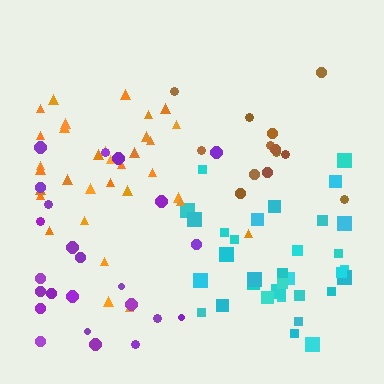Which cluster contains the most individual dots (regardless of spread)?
Orange (34).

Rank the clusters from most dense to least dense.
cyan, orange, brown, purple.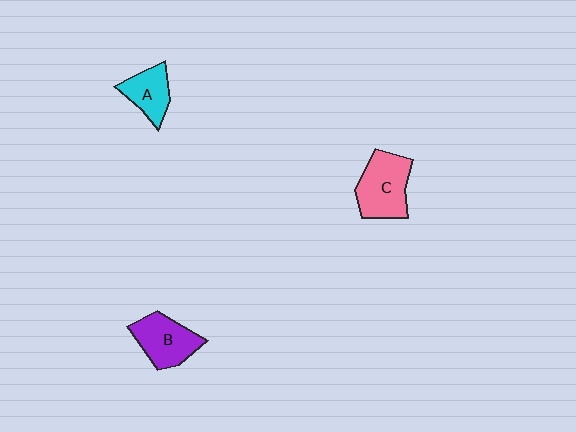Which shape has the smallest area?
Shape A (cyan).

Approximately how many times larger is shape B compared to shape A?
Approximately 1.3 times.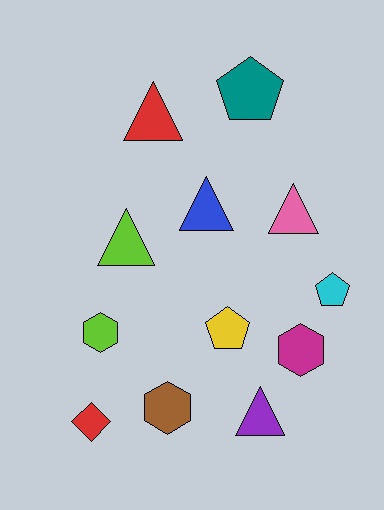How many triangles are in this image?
There are 5 triangles.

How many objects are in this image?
There are 12 objects.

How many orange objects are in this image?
There are no orange objects.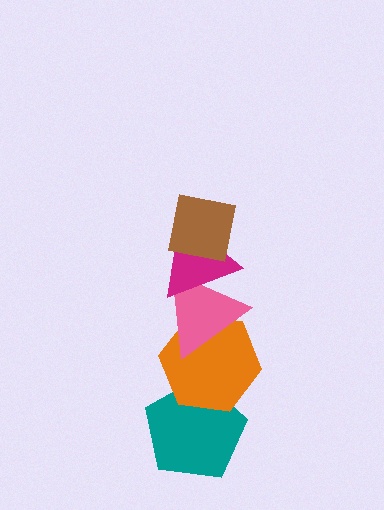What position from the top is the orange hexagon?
The orange hexagon is 4th from the top.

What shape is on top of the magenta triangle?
The brown square is on top of the magenta triangle.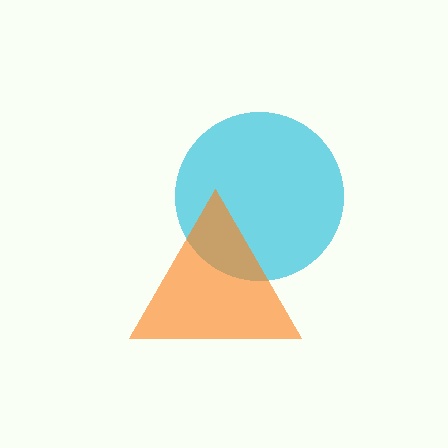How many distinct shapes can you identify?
There are 2 distinct shapes: a cyan circle, an orange triangle.